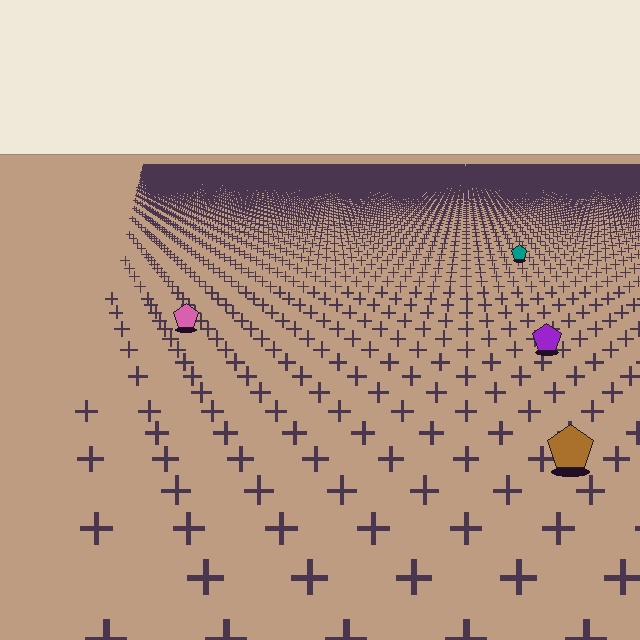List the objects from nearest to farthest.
From nearest to farthest: the brown pentagon, the purple pentagon, the pink pentagon, the teal pentagon.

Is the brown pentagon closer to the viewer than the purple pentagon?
Yes. The brown pentagon is closer — you can tell from the texture gradient: the ground texture is coarser near it.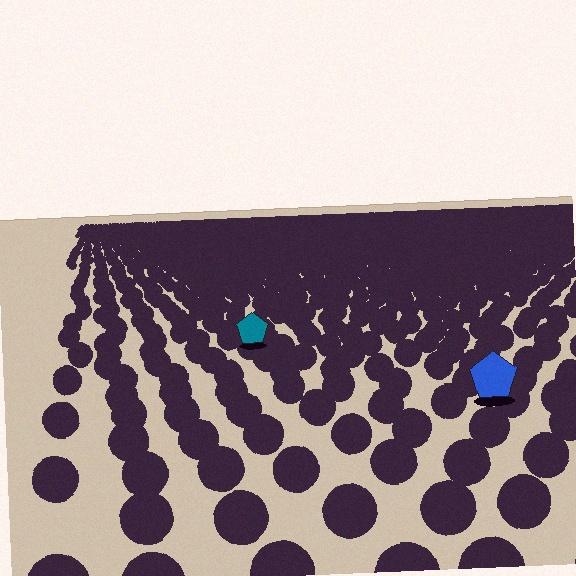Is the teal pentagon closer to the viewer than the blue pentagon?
No. The blue pentagon is closer — you can tell from the texture gradient: the ground texture is coarser near it.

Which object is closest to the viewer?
The blue pentagon is closest. The texture marks near it are larger and more spread out.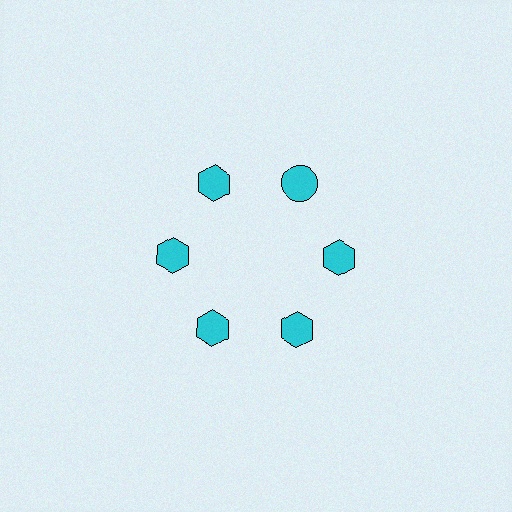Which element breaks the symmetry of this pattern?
The cyan circle at roughly the 1 o'clock position breaks the symmetry. All other shapes are cyan hexagons.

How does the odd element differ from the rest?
It has a different shape: circle instead of hexagon.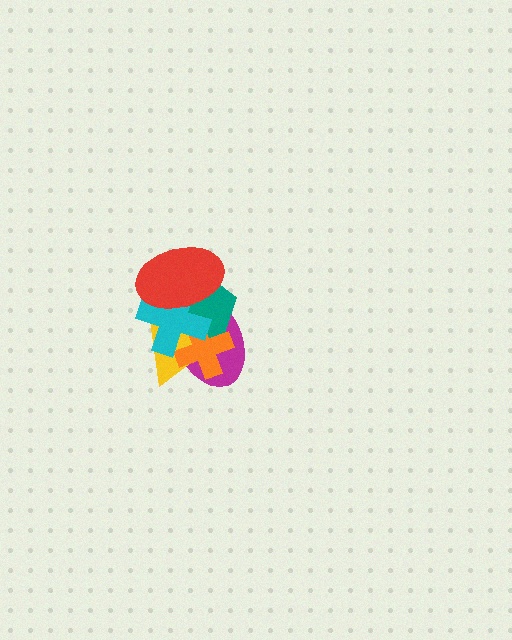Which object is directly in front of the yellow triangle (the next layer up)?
The orange cross is directly in front of the yellow triangle.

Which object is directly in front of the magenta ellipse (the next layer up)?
The teal pentagon is directly in front of the magenta ellipse.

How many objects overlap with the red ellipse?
4 objects overlap with the red ellipse.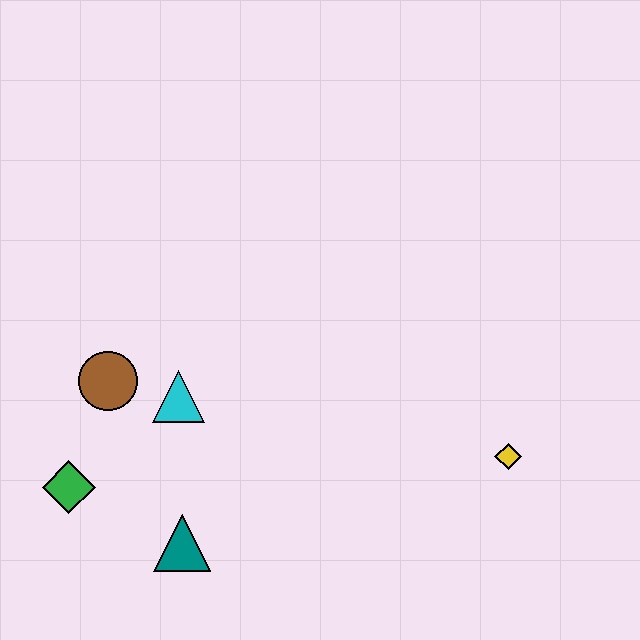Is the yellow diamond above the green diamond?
Yes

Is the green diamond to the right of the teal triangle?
No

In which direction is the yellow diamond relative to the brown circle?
The yellow diamond is to the right of the brown circle.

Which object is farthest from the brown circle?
The yellow diamond is farthest from the brown circle.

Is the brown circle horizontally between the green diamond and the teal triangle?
Yes